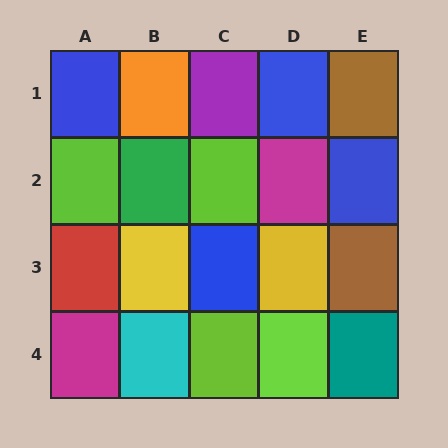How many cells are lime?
4 cells are lime.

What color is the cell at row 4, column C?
Lime.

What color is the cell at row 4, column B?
Cyan.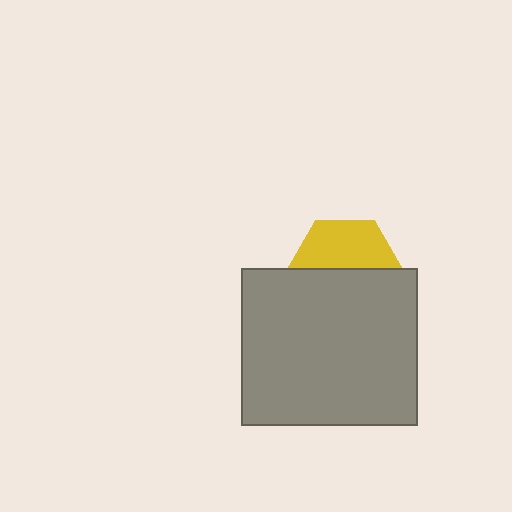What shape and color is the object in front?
The object in front is a gray rectangle.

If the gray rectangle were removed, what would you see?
You would see the complete yellow hexagon.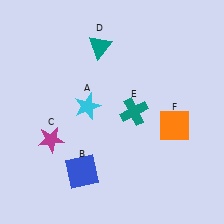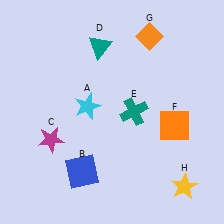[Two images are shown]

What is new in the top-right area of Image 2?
An orange diamond (G) was added in the top-right area of Image 2.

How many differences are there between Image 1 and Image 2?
There are 2 differences between the two images.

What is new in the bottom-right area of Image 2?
A yellow star (H) was added in the bottom-right area of Image 2.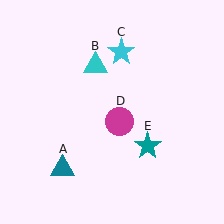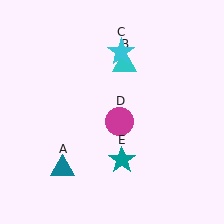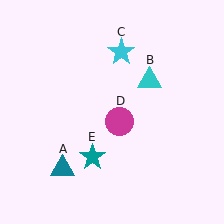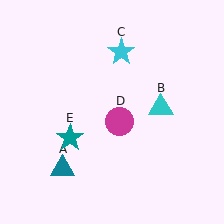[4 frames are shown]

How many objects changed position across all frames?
2 objects changed position: cyan triangle (object B), teal star (object E).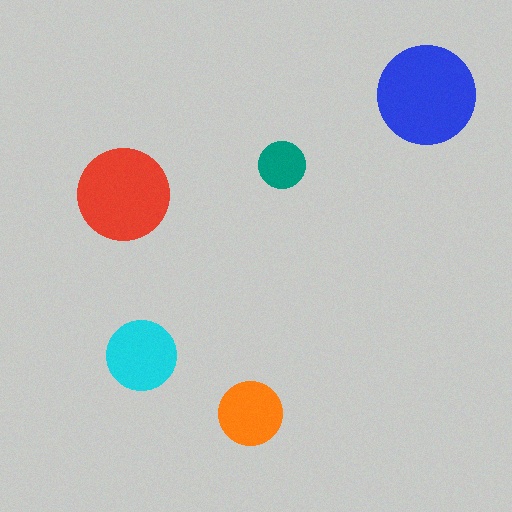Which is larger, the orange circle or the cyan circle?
The cyan one.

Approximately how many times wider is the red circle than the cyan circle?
About 1.5 times wider.